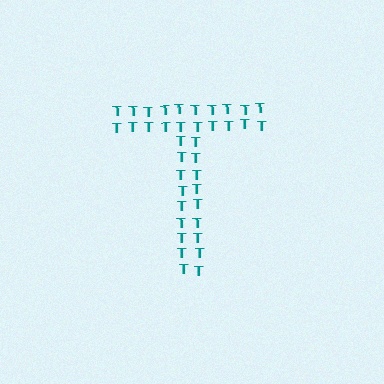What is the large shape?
The large shape is the letter T.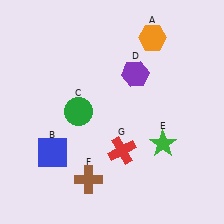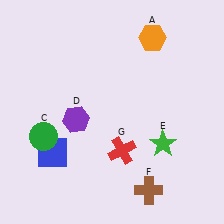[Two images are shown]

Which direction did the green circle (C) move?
The green circle (C) moved left.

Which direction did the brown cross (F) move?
The brown cross (F) moved right.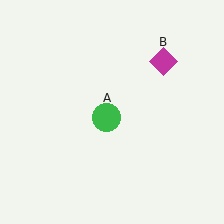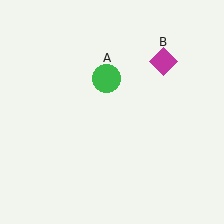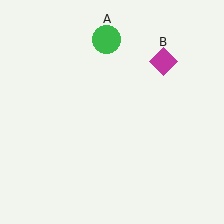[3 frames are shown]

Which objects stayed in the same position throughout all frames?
Magenta diamond (object B) remained stationary.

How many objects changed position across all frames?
1 object changed position: green circle (object A).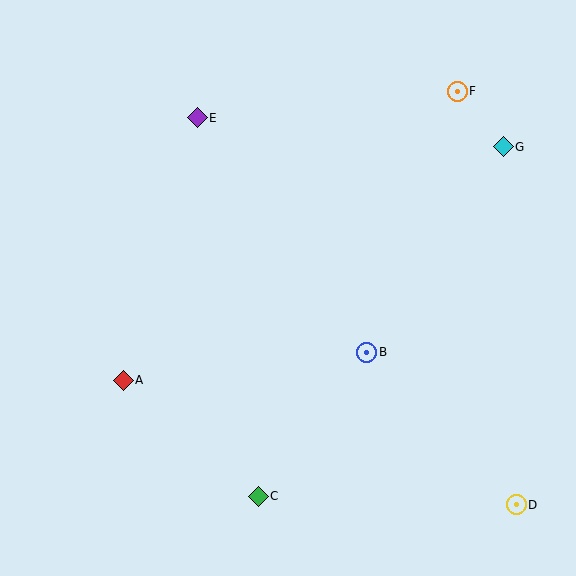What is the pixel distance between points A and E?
The distance between A and E is 273 pixels.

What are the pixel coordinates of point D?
Point D is at (516, 505).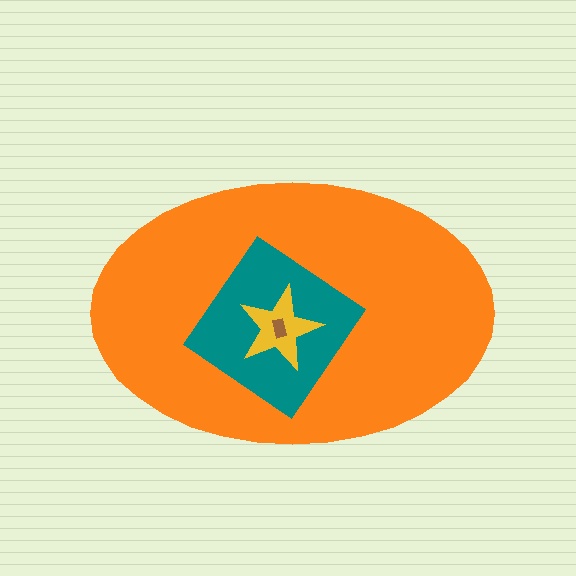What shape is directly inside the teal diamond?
The yellow star.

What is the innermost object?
The brown rectangle.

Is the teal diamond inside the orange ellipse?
Yes.